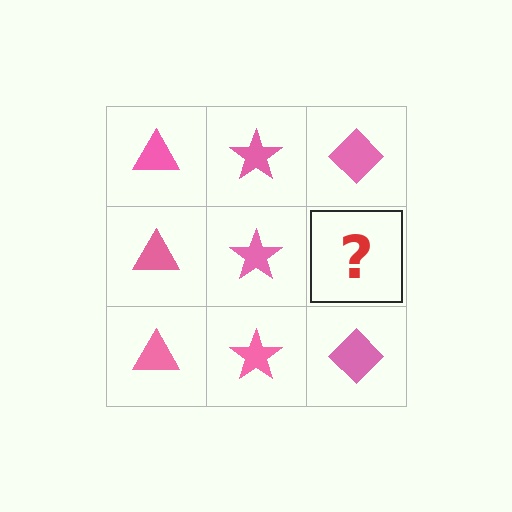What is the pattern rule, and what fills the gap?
The rule is that each column has a consistent shape. The gap should be filled with a pink diamond.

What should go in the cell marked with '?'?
The missing cell should contain a pink diamond.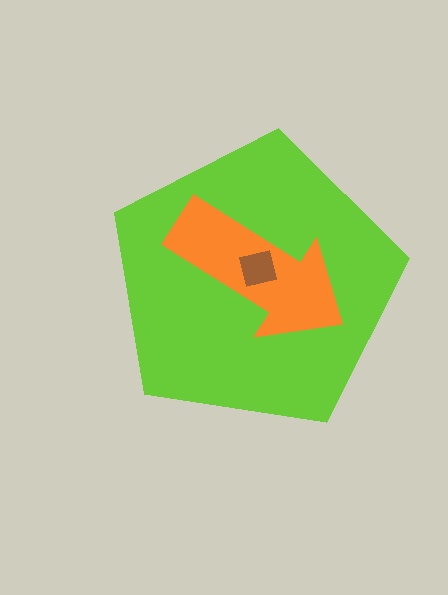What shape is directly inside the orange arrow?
The brown square.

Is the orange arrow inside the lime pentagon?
Yes.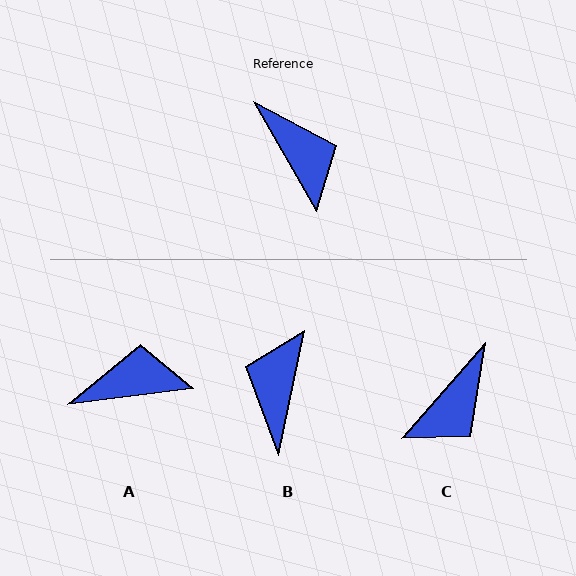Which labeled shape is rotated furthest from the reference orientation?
B, about 138 degrees away.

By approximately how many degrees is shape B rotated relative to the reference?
Approximately 138 degrees counter-clockwise.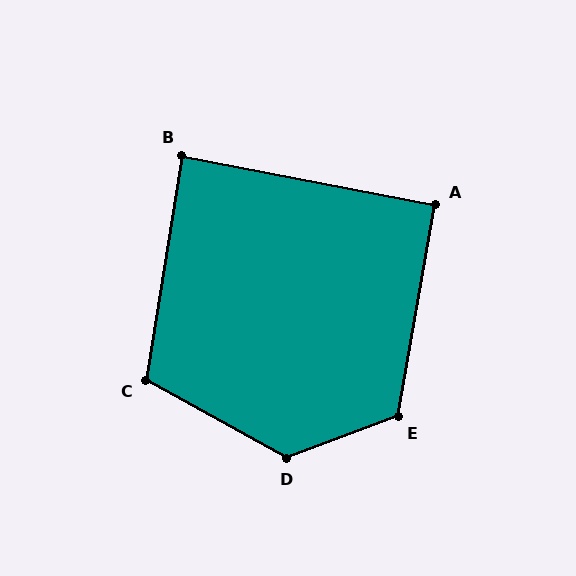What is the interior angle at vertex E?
Approximately 120 degrees (obtuse).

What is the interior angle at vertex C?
Approximately 110 degrees (obtuse).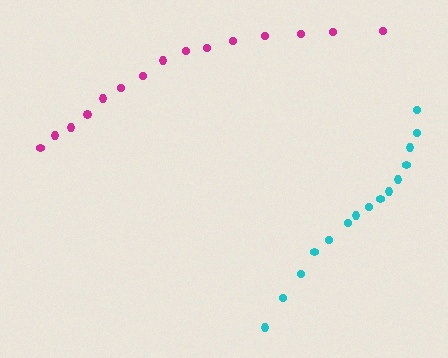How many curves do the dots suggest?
There are 2 distinct paths.